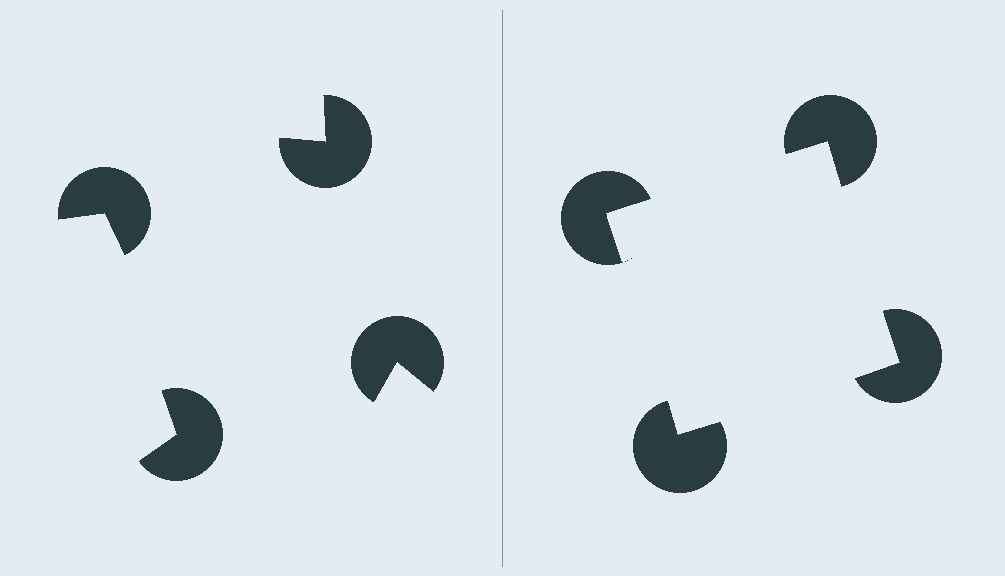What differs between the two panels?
The pac-man discs are positioned identically on both sides; only the wedge orientations differ. On the right they align to a square; on the left they are misaligned.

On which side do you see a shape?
An illusory square appears on the right side. On the left side the wedge cuts are rotated, so no coherent shape forms.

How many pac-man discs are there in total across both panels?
8 — 4 on each side.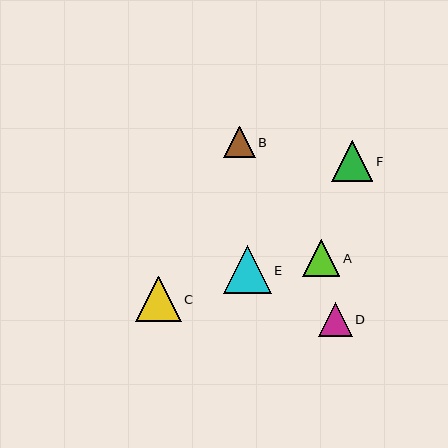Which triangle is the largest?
Triangle E is the largest with a size of approximately 48 pixels.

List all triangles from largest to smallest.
From largest to smallest: E, C, F, A, D, B.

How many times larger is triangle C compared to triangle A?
Triangle C is approximately 1.2 times the size of triangle A.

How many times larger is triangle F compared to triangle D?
Triangle F is approximately 1.2 times the size of triangle D.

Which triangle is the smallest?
Triangle B is the smallest with a size of approximately 32 pixels.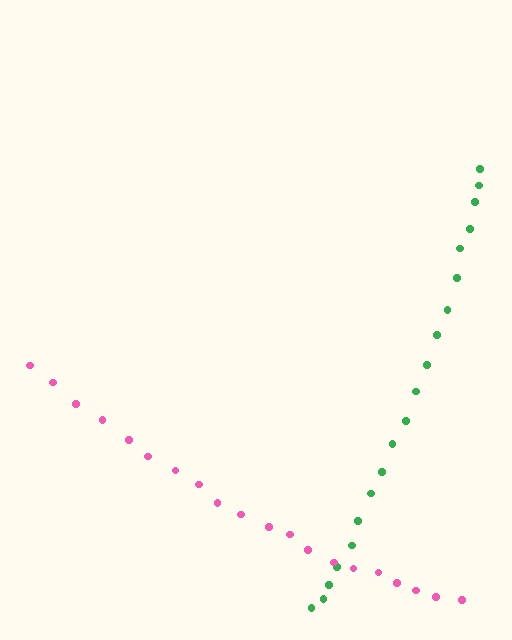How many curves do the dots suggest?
There are 2 distinct paths.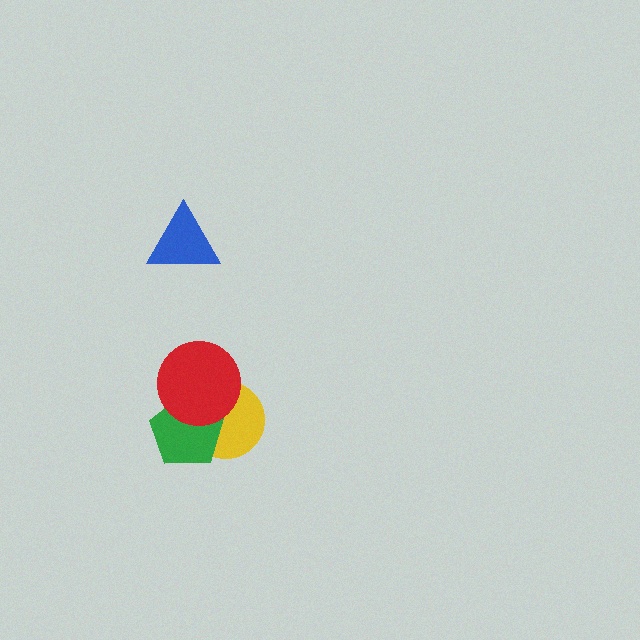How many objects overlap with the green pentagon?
2 objects overlap with the green pentagon.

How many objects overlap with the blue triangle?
0 objects overlap with the blue triangle.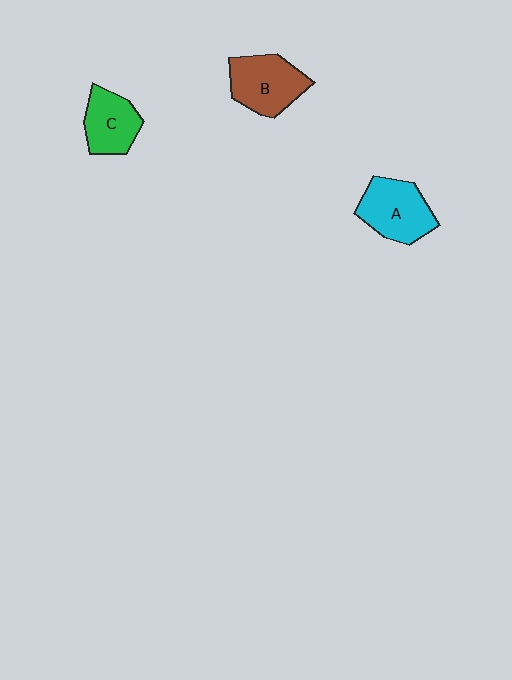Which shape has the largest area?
Shape A (cyan).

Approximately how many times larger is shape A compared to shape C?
Approximately 1.2 times.